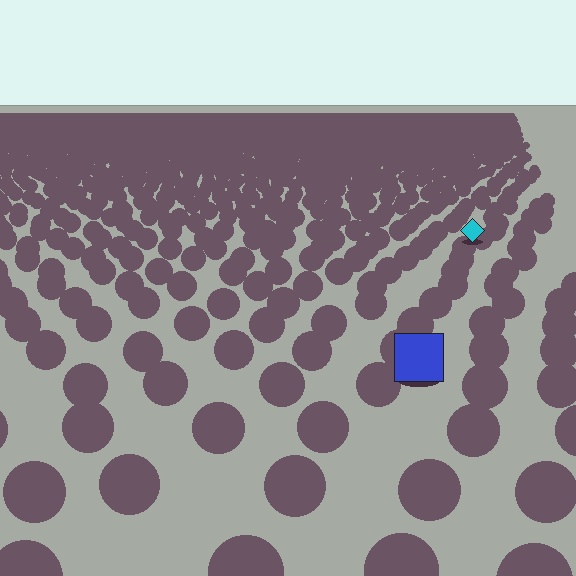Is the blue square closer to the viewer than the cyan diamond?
Yes. The blue square is closer — you can tell from the texture gradient: the ground texture is coarser near it.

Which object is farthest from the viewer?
The cyan diamond is farthest from the viewer. It appears smaller and the ground texture around it is denser.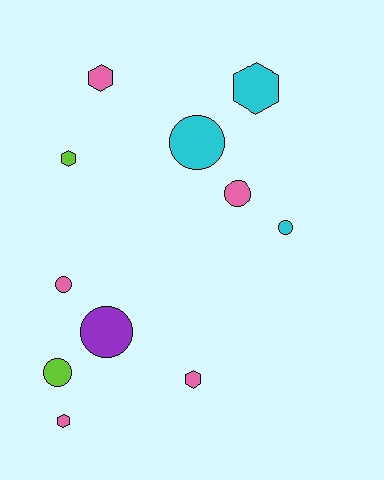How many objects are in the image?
There are 11 objects.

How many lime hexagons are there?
There is 1 lime hexagon.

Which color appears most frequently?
Pink, with 5 objects.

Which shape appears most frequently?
Circle, with 6 objects.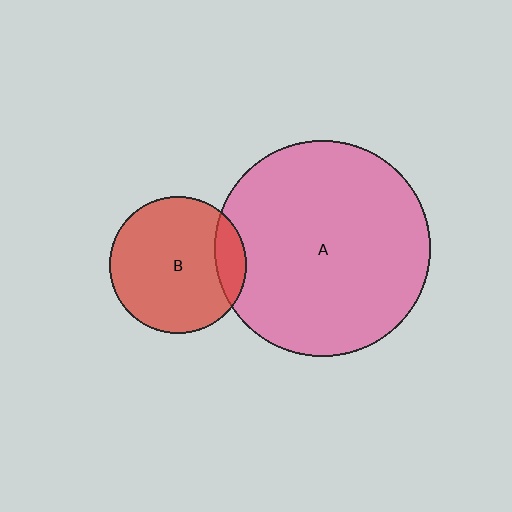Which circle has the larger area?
Circle A (pink).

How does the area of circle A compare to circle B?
Approximately 2.5 times.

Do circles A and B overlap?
Yes.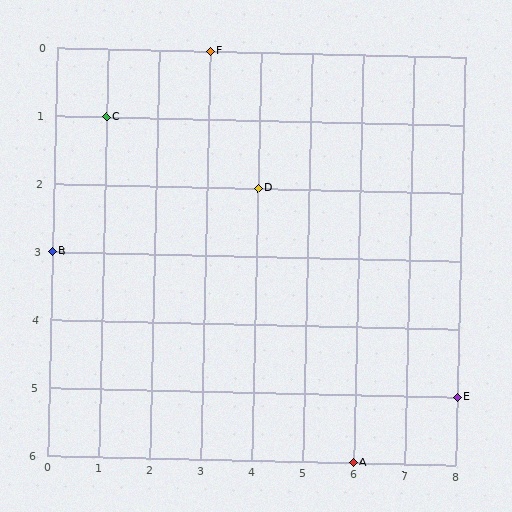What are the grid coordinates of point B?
Point B is at grid coordinates (0, 3).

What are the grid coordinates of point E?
Point E is at grid coordinates (8, 5).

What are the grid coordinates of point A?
Point A is at grid coordinates (6, 6).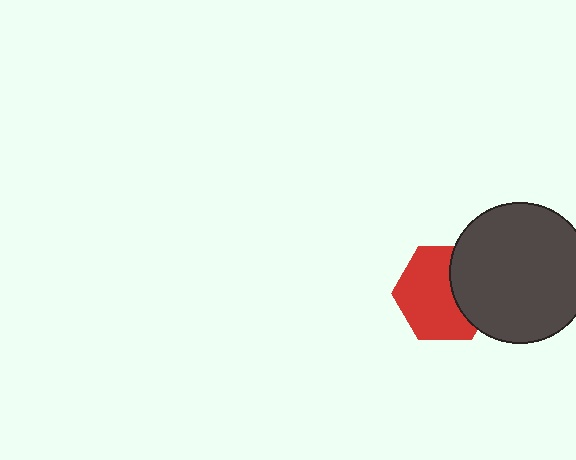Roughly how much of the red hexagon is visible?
Most of it is visible (roughly 65%).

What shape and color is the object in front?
The object in front is a dark gray circle.